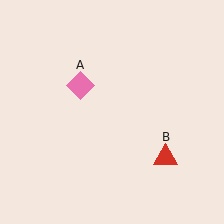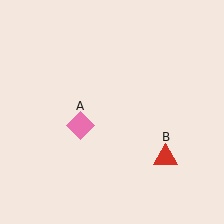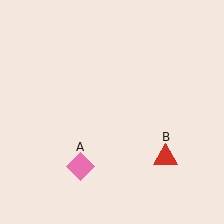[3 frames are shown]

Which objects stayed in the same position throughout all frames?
Red triangle (object B) remained stationary.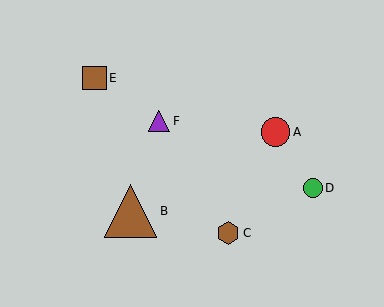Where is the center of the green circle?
The center of the green circle is at (313, 188).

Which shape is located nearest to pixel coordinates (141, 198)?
The brown triangle (labeled B) at (131, 211) is nearest to that location.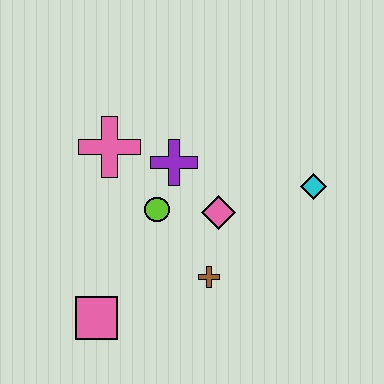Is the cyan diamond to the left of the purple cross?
No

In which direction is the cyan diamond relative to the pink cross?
The cyan diamond is to the right of the pink cross.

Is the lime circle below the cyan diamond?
Yes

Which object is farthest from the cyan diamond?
The pink square is farthest from the cyan diamond.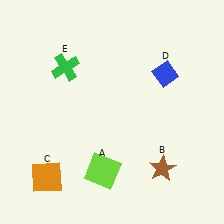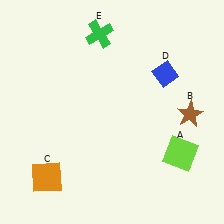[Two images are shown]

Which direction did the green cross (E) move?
The green cross (E) moved right.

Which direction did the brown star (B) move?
The brown star (B) moved up.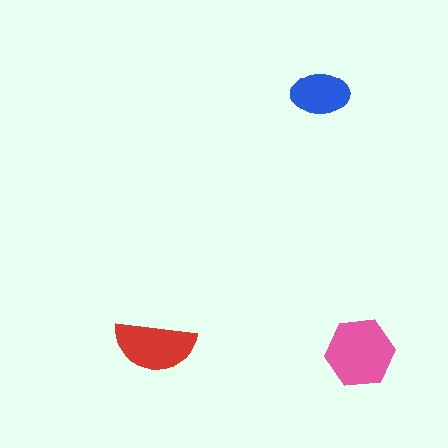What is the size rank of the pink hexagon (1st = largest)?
1st.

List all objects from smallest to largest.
The blue ellipse, the red semicircle, the pink hexagon.